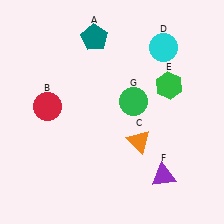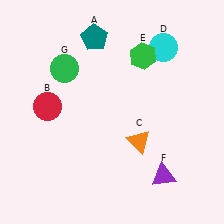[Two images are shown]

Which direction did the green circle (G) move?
The green circle (G) moved left.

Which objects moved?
The objects that moved are: the green hexagon (E), the green circle (G).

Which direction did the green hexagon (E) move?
The green hexagon (E) moved up.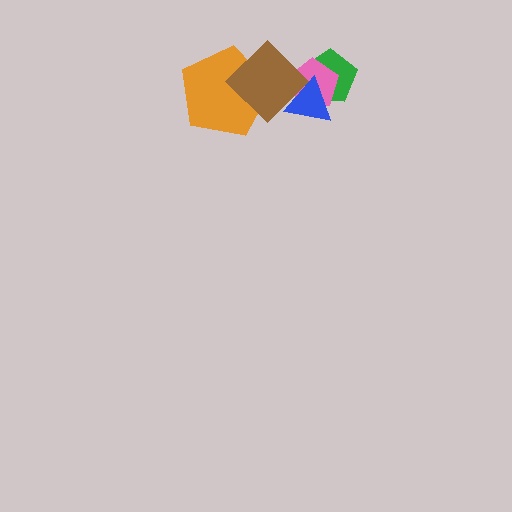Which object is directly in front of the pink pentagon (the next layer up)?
The blue triangle is directly in front of the pink pentagon.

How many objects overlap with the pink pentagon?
3 objects overlap with the pink pentagon.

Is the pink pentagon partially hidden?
Yes, it is partially covered by another shape.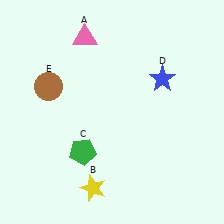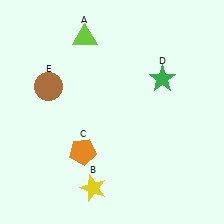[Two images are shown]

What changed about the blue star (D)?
In Image 1, D is blue. In Image 2, it changed to green.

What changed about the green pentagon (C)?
In Image 1, C is green. In Image 2, it changed to orange.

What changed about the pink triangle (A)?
In Image 1, A is pink. In Image 2, it changed to lime.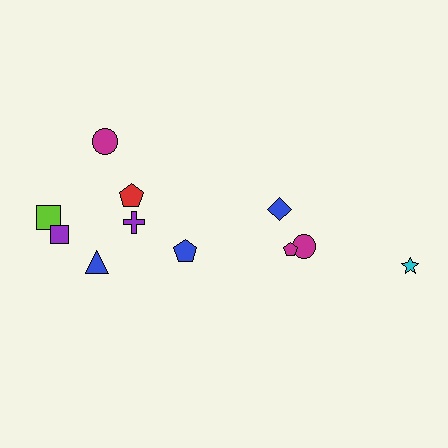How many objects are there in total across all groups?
There are 11 objects.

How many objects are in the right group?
There are 4 objects.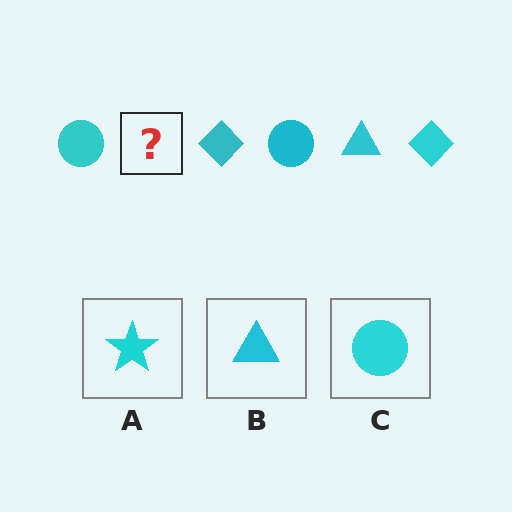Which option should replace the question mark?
Option B.